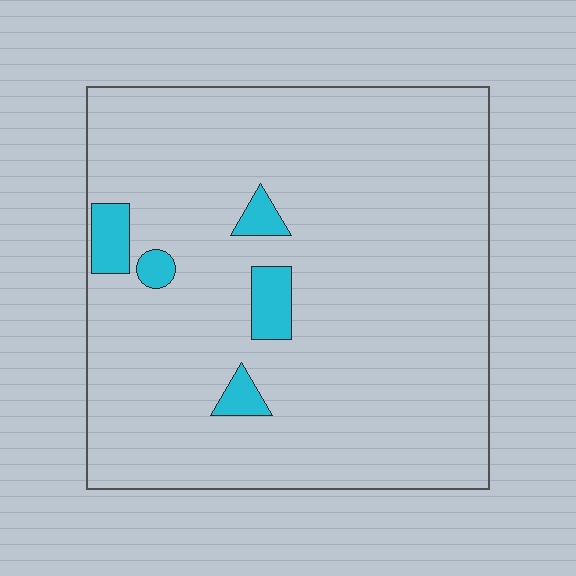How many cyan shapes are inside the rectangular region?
5.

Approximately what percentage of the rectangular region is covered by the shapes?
Approximately 5%.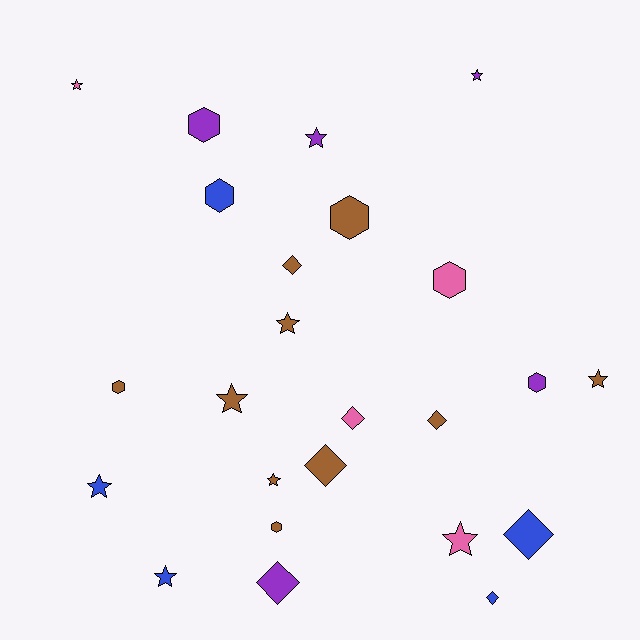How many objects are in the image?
There are 24 objects.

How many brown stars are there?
There are 4 brown stars.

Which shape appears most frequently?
Star, with 10 objects.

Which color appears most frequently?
Brown, with 10 objects.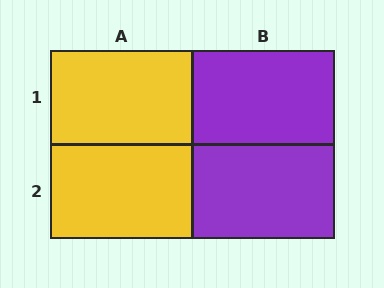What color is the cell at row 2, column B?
Purple.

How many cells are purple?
2 cells are purple.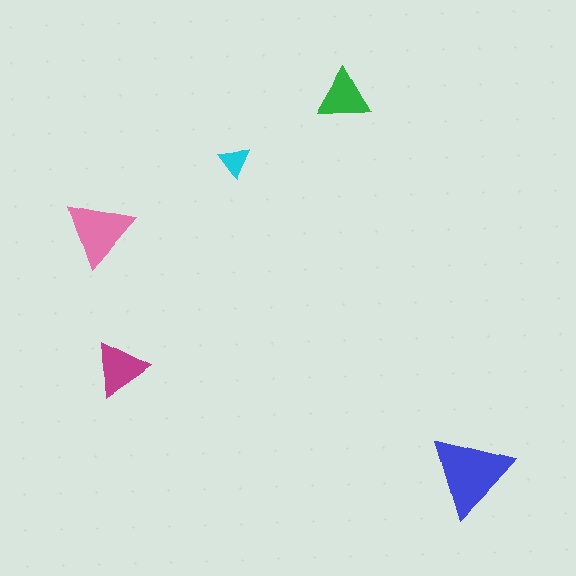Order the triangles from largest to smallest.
the blue one, the pink one, the magenta one, the green one, the cyan one.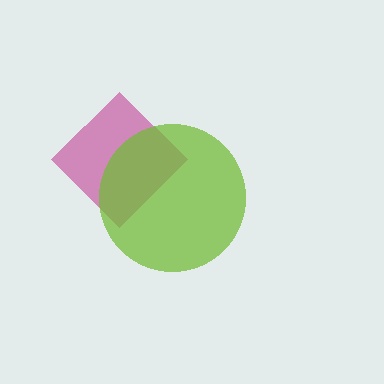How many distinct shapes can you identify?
There are 2 distinct shapes: a magenta diamond, a lime circle.